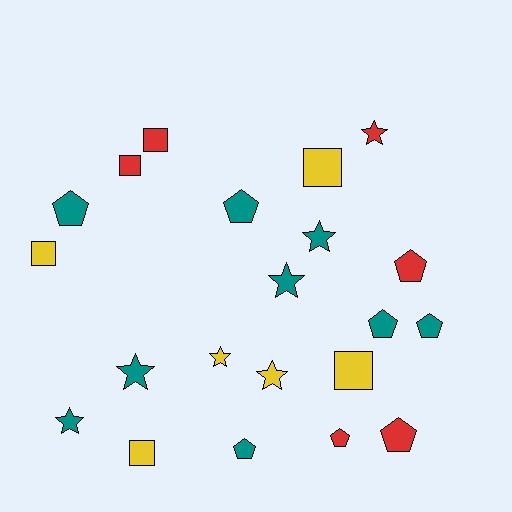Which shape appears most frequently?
Pentagon, with 8 objects.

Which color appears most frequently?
Teal, with 9 objects.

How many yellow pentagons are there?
There are no yellow pentagons.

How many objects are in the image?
There are 21 objects.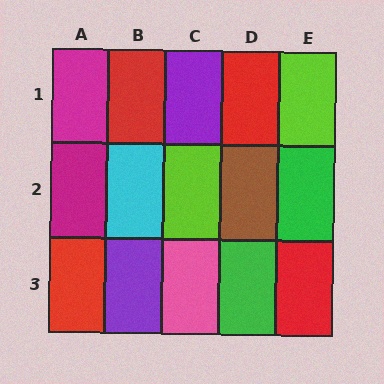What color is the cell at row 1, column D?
Red.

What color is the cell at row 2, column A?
Magenta.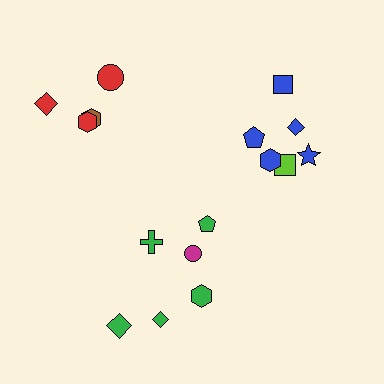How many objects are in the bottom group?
There are 6 objects.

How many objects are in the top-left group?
There are 4 objects.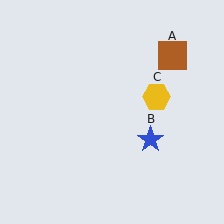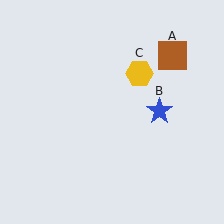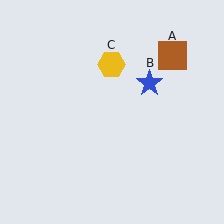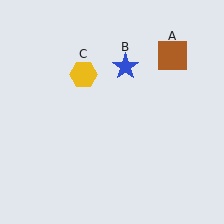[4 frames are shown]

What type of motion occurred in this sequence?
The blue star (object B), yellow hexagon (object C) rotated counterclockwise around the center of the scene.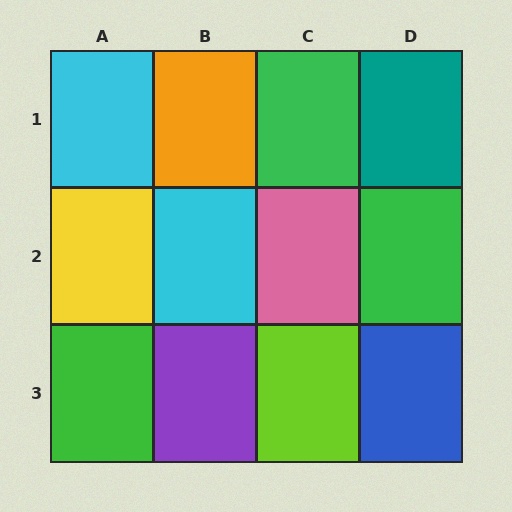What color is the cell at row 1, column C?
Green.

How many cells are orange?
1 cell is orange.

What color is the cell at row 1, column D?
Teal.